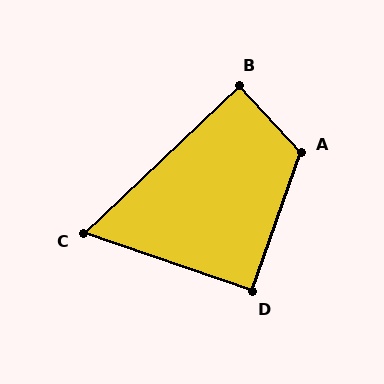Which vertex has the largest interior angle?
A, at approximately 118 degrees.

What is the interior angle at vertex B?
Approximately 89 degrees (approximately right).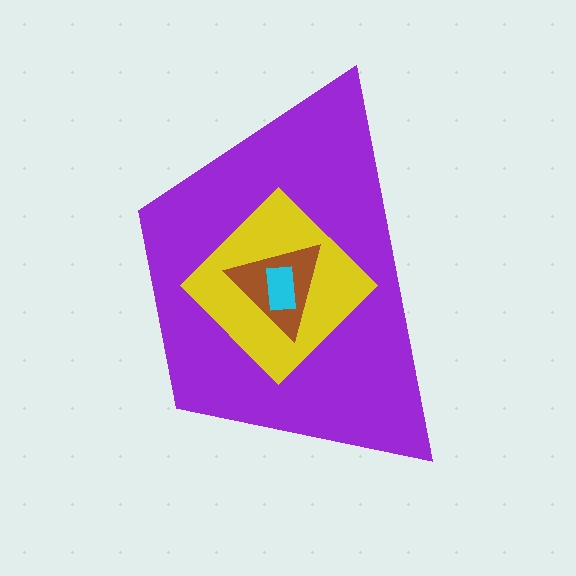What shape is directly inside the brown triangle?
The cyan rectangle.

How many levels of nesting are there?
4.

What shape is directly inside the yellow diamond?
The brown triangle.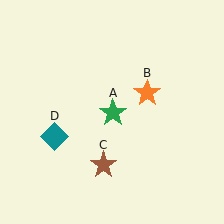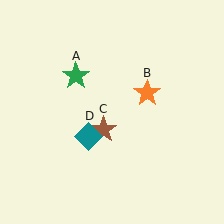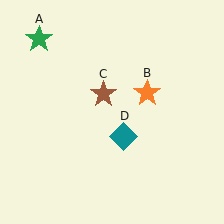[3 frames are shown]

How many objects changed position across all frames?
3 objects changed position: green star (object A), brown star (object C), teal diamond (object D).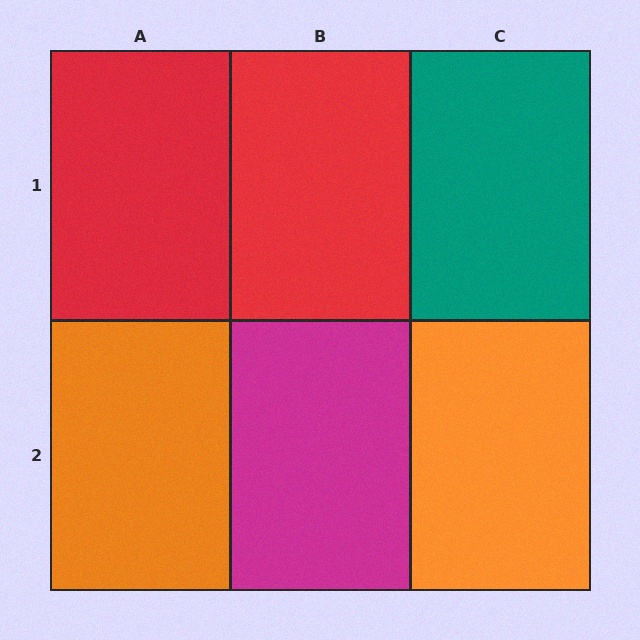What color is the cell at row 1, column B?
Red.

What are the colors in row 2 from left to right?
Orange, magenta, orange.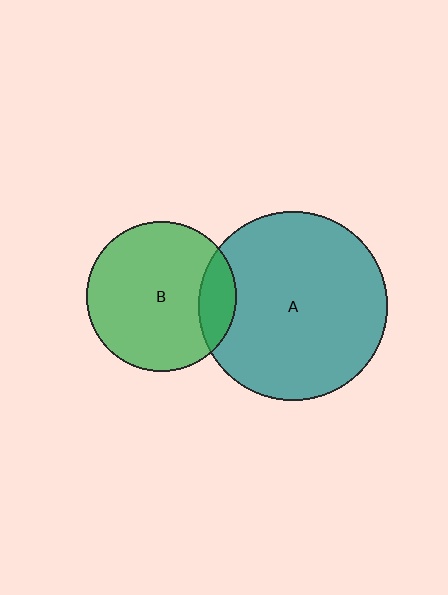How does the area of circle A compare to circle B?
Approximately 1.6 times.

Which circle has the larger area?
Circle A (teal).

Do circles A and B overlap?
Yes.